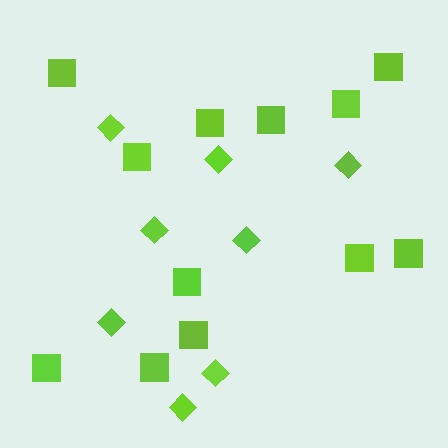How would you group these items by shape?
There are 2 groups: one group of diamonds (8) and one group of squares (12).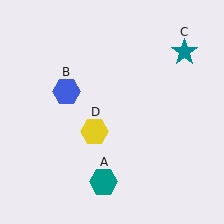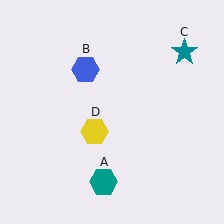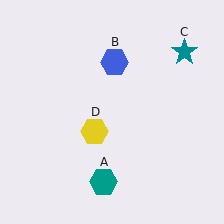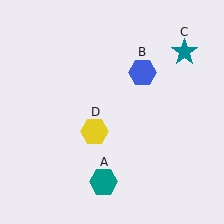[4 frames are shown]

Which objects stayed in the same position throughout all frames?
Teal hexagon (object A) and teal star (object C) and yellow hexagon (object D) remained stationary.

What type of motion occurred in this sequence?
The blue hexagon (object B) rotated clockwise around the center of the scene.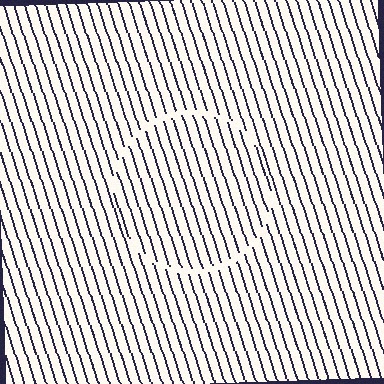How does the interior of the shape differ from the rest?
The interior of the shape contains the same grating, shifted by half a period — the contour is defined by the phase discontinuity where line-ends from the inner and outer gratings abut.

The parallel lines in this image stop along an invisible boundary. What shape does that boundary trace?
An illusory circle. The interior of the shape contains the same grating, shifted by half a period — the contour is defined by the phase discontinuity where line-ends from the inner and outer gratings abut.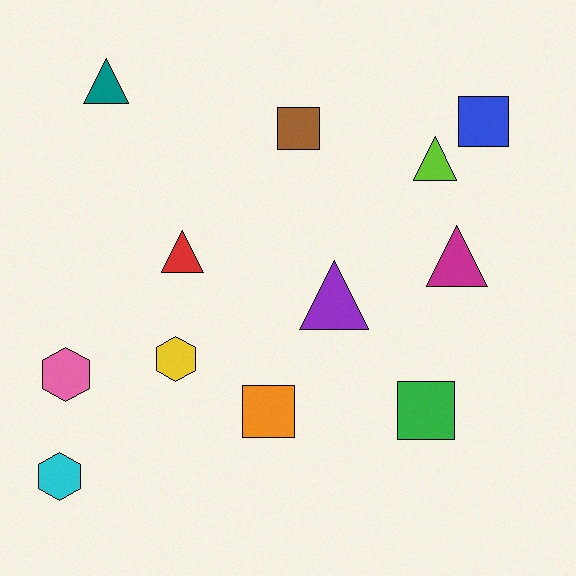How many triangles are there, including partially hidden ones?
There are 5 triangles.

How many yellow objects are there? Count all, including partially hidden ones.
There is 1 yellow object.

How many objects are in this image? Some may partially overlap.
There are 12 objects.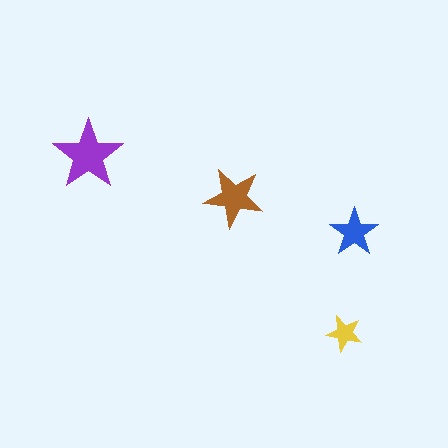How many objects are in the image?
There are 4 objects in the image.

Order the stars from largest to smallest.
the purple one, the brown one, the blue one, the yellow one.